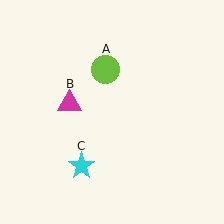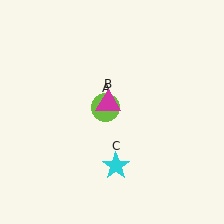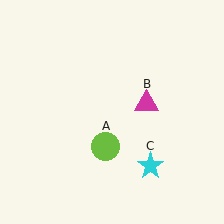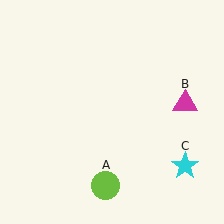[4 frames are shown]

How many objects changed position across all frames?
3 objects changed position: lime circle (object A), magenta triangle (object B), cyan star (object C).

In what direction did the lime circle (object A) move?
The lime circle (object A) moved down.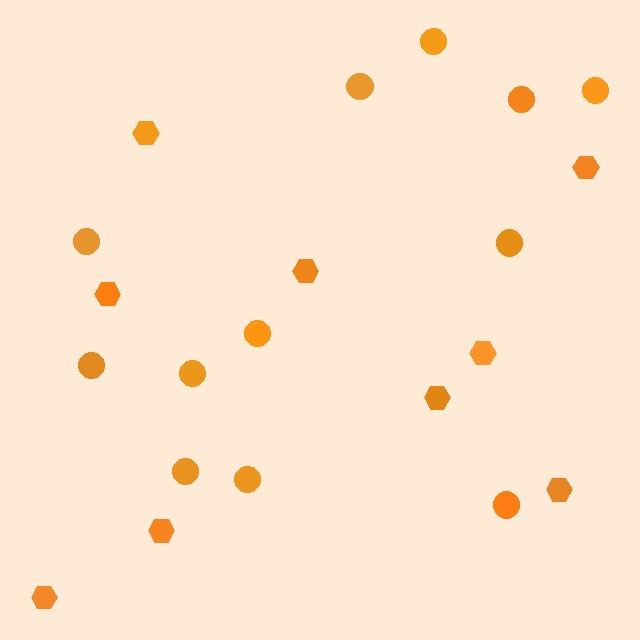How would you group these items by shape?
There are 2 groups: one group of circles (12) and one group of hexagons (9).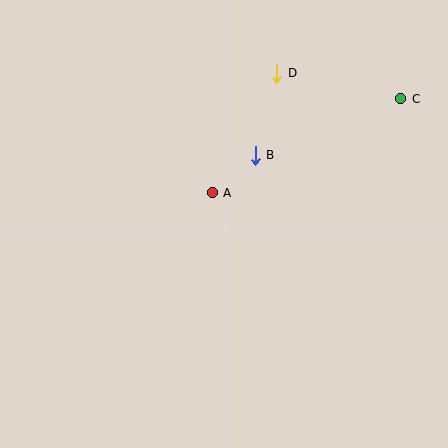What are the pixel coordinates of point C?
Point C is at (401, 99).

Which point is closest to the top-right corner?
Point C is closest to the top-right corner.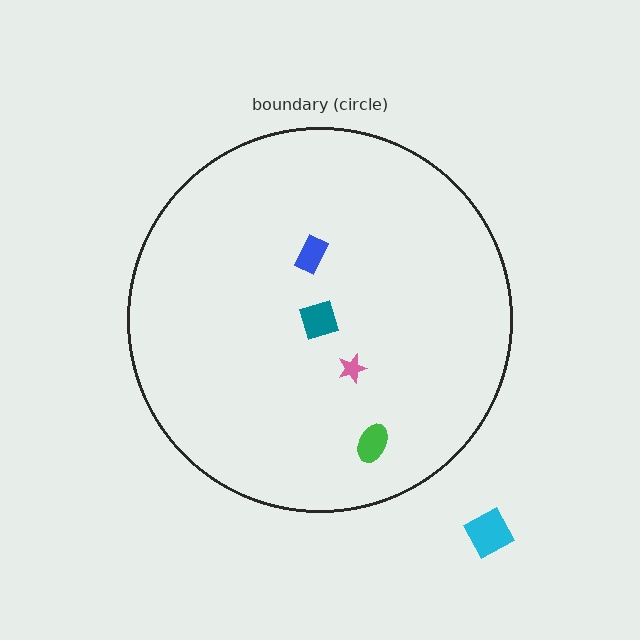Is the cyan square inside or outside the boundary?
Outside.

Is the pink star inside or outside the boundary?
Inside.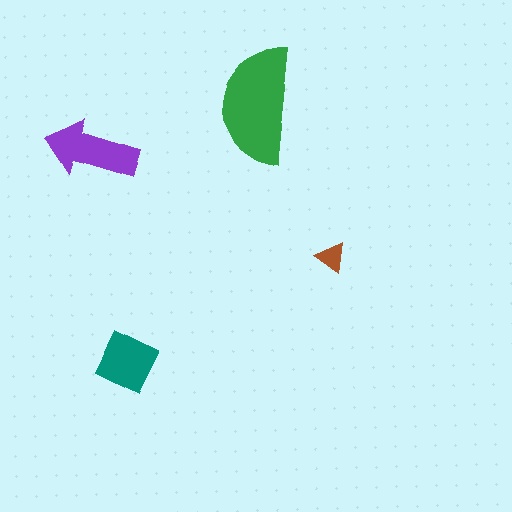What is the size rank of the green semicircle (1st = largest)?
1st.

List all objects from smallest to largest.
The brown triangle, the teal diamond, the purple arrow, the green semicircle.